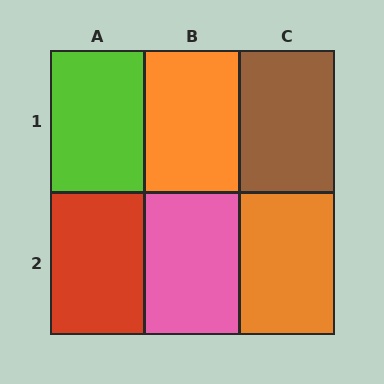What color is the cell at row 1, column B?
Orange.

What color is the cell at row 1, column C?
Brown.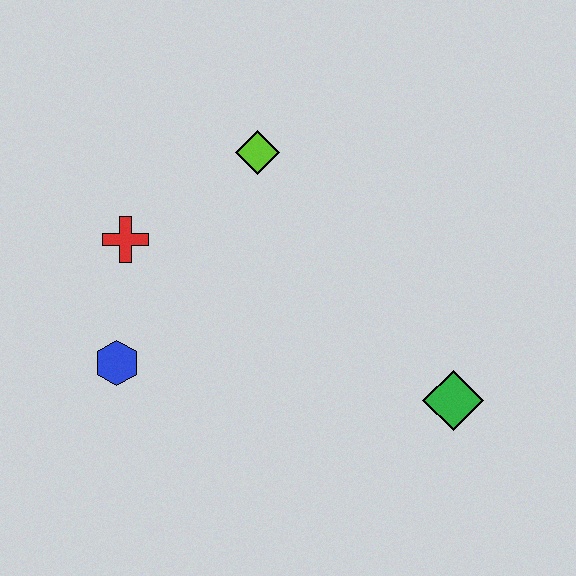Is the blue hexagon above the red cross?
No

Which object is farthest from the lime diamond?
The green diamond is farthest from the lime diamond.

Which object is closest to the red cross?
The blue hexagon is closest to the red cross.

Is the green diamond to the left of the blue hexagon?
No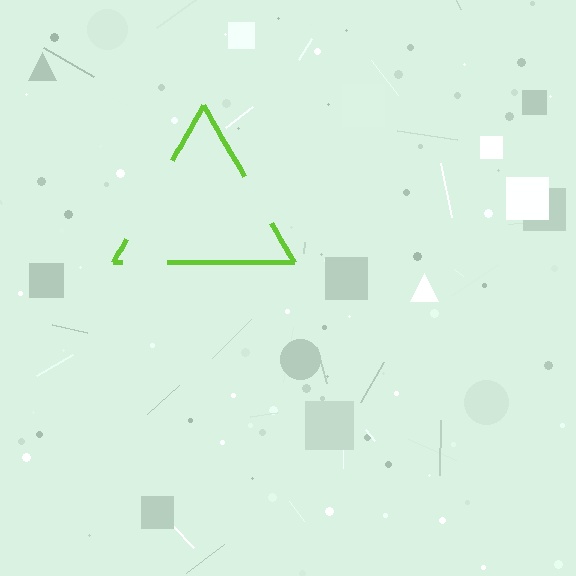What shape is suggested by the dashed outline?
The dashed outline suggests a triangle.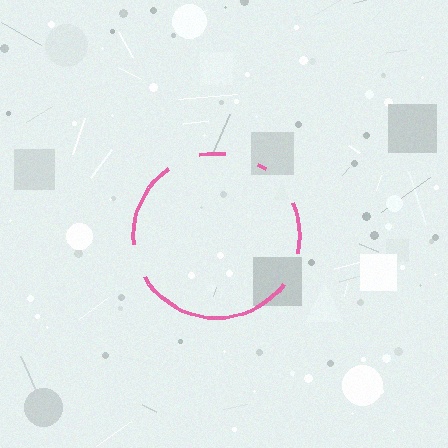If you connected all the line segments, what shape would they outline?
They would outline a circle.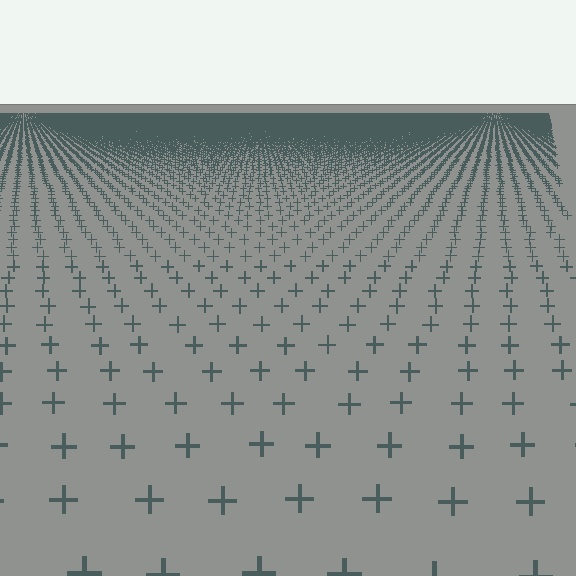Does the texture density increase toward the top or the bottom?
Density increases toward the top.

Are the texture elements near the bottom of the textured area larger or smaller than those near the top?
Larger. Near the bottom, elements are closer to the viewer and appear at a bigger on-screen size.